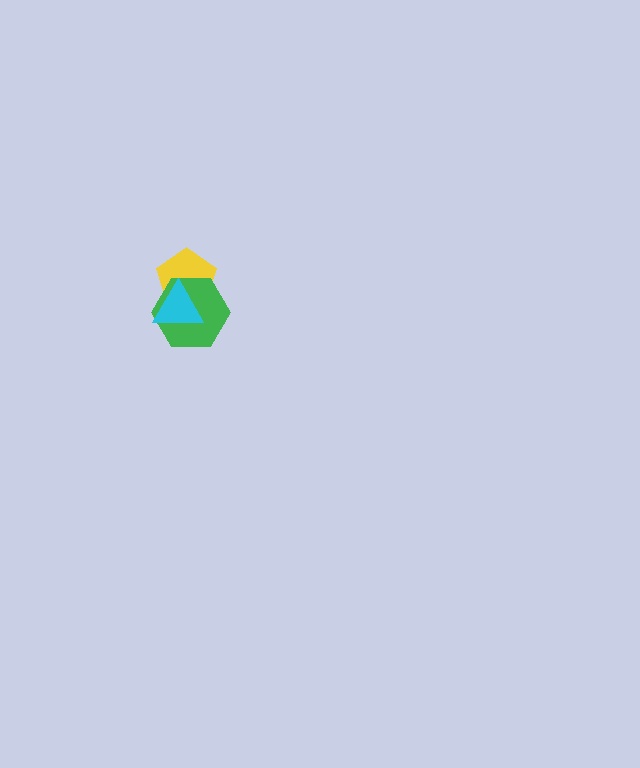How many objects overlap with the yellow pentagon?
2 objects overlap with the yellow pentagon.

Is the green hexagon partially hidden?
Yes, it is partially covered by another shape.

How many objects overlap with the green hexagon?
2 objects overlap with the green hexagon.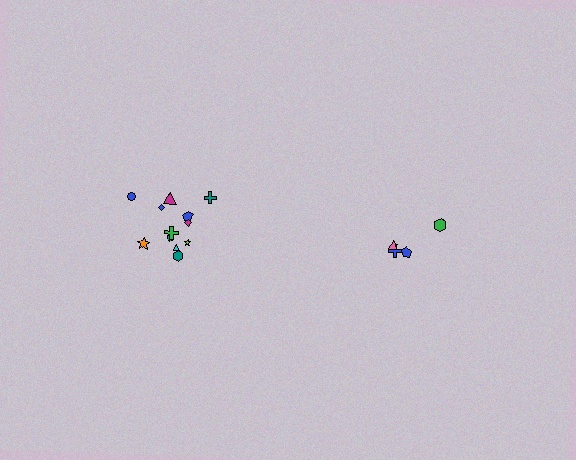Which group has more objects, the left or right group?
The left group.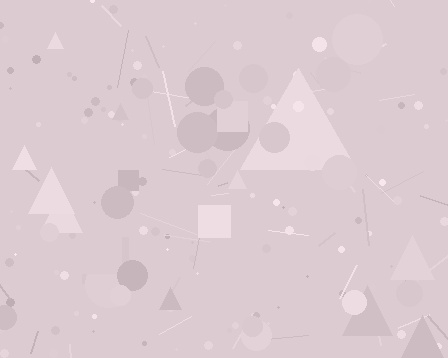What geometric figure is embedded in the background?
A triangle is embedded in the background.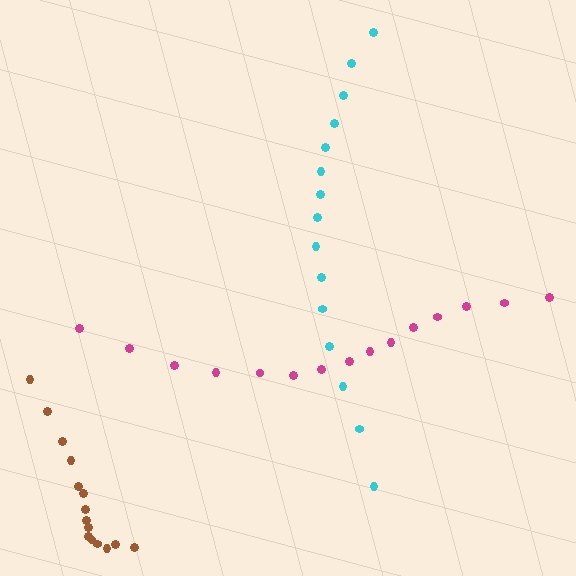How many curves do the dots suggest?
There are 3 distinct paths.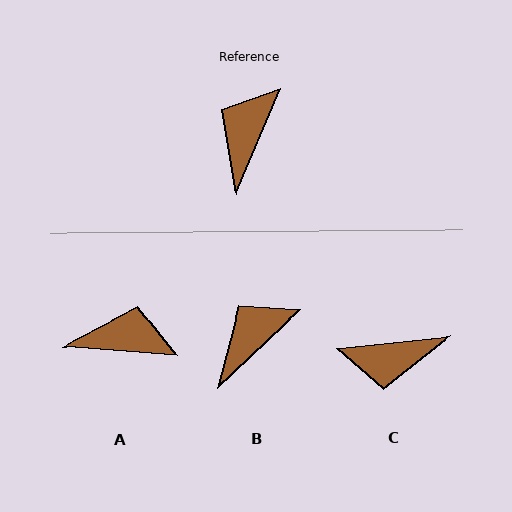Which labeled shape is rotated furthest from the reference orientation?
C, about 119 degrees away.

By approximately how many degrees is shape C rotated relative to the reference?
Approximately 119 degrees counter-clockwise.